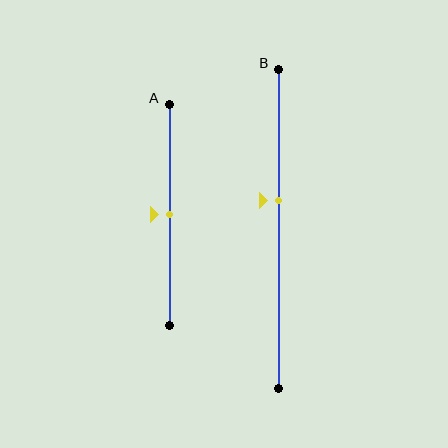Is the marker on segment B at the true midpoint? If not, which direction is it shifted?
No, the marker on segment B is shifted upward by about 9% of the segment length.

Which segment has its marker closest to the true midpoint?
Segment A has its marker closest to the true midpoint.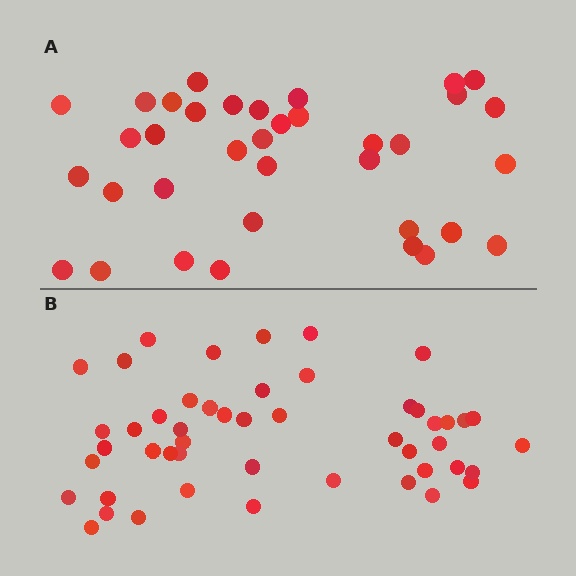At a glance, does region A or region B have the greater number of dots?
Region B (the bottom region) has more dots.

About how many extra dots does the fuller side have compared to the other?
Region B has approximately 15 more dots than region A.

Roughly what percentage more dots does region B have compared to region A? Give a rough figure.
About 35% more.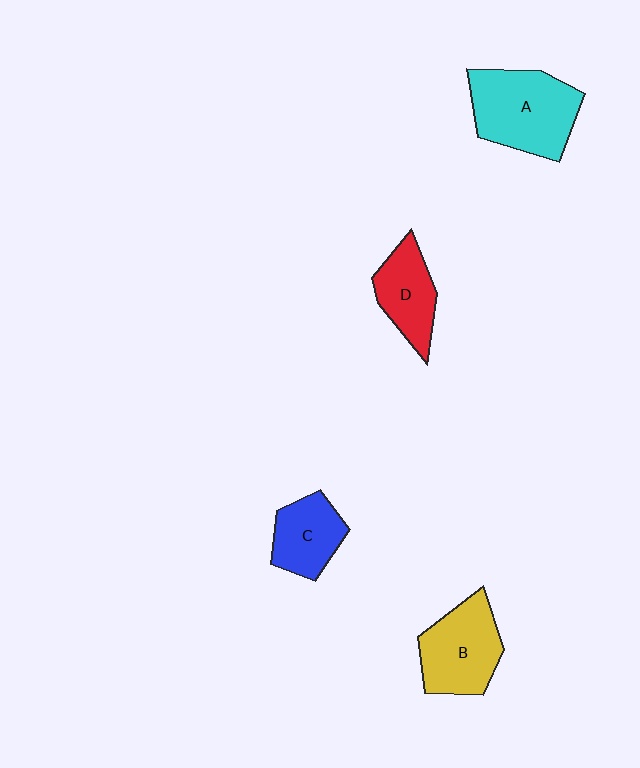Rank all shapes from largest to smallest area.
From largest to smallest: A (cyan), B (yellow), D (red), C (blue).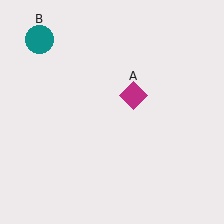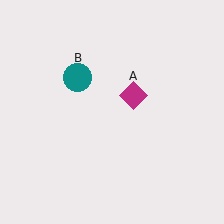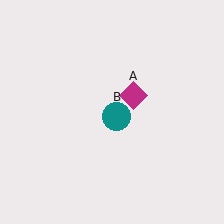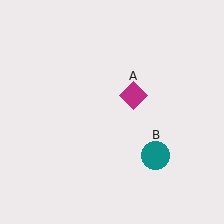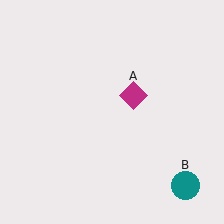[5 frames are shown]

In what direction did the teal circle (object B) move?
The teal circle (object B) moved down and to the right.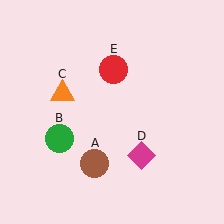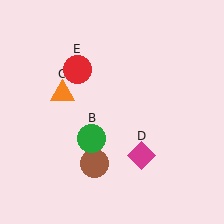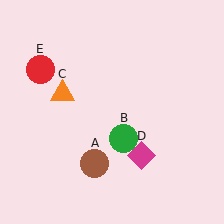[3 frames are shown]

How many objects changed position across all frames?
2 objects changed position: green circle (object B), red circle (object E).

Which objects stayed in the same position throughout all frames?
Brown circle (object A) and orange triangle (object C) and magenta diamond (object D) remained stationary.